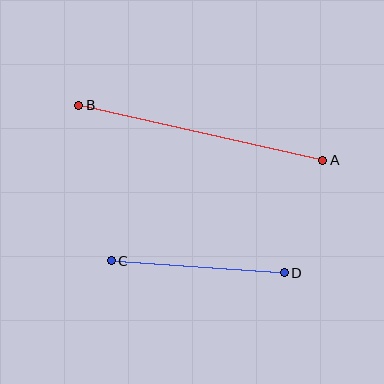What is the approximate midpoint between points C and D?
The midpoint is at approximately (198, 267) pixels.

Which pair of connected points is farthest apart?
Points A and B are farthest apart.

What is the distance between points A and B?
The distance is approximately 250 pixels.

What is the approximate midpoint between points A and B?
The midpoint is at approximately (201, 133) pixels.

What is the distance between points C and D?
The distance is approximately 173 pixels.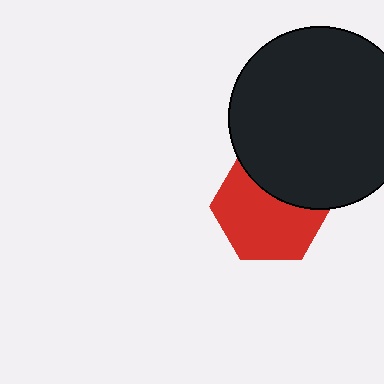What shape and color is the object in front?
The object in front is a black circle.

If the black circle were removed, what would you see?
You would see the complete red hexagon.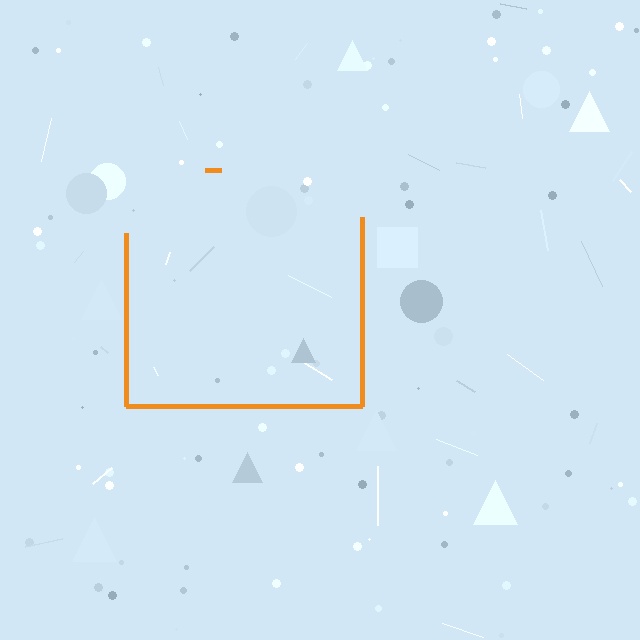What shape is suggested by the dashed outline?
The dashed outline suggests a square.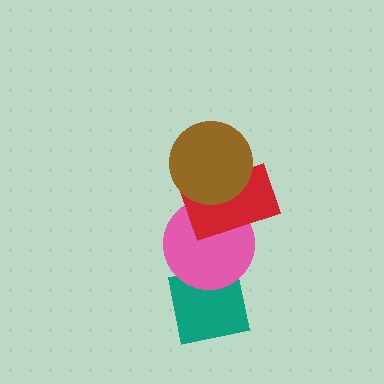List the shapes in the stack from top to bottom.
From top to bottom: the brown circle, the red rectangle, the pink circle, the teal square.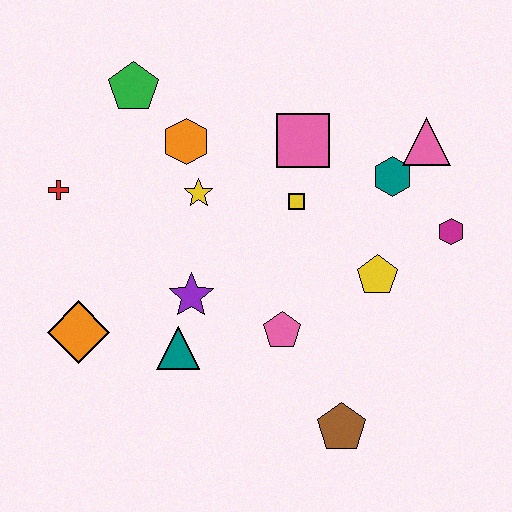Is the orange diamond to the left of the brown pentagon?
Yes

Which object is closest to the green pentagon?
The orange hexagon is closest to the green pentagon.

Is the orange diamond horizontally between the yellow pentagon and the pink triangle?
No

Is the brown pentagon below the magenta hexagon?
Yes